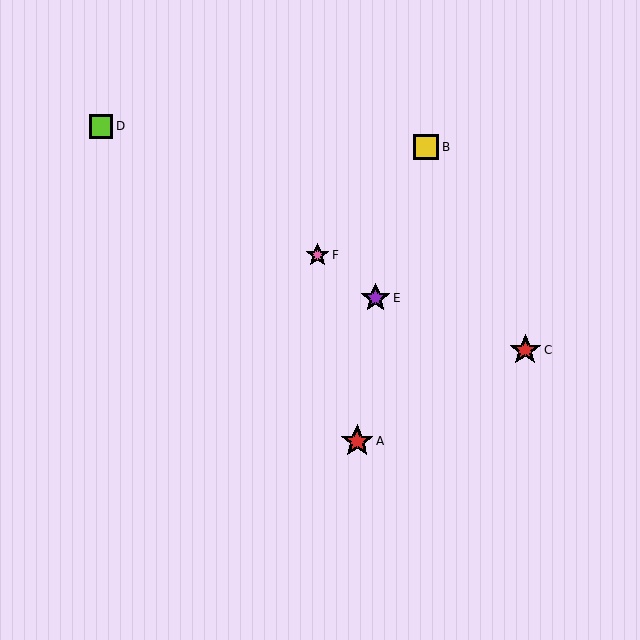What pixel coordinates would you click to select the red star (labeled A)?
Click at (357, 441) to select the red star A.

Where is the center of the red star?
The center of the red star is at (525, 350).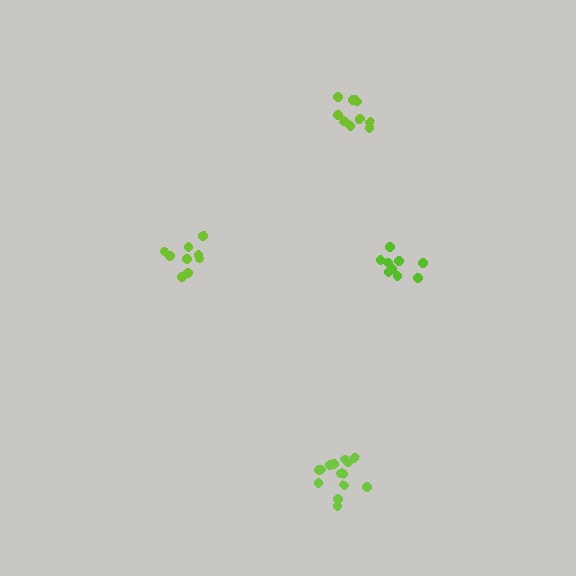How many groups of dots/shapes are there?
There are 4 groups.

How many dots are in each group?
Group 1: 14 dots, Group 2: 9 dots, Group 3: 9 dots, Group 4: 10 dots (42 total).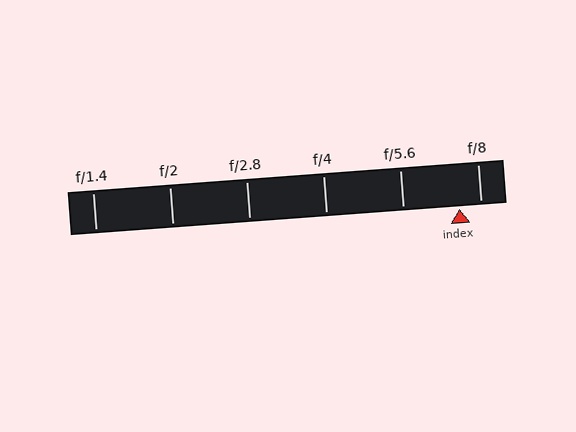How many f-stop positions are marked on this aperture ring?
There are 6 f-stop positions marked.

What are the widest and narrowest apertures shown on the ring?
The widest aperture shown is f/1.4 and the narrowest is f/8.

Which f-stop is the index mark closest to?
The index mark is closest to f/8.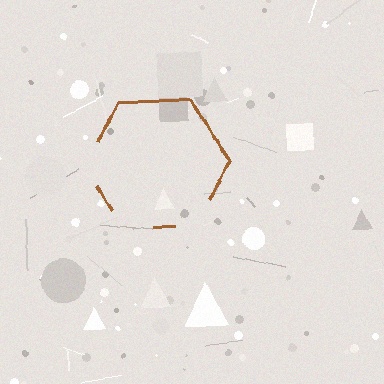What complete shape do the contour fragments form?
The contour fragments form a hexagon.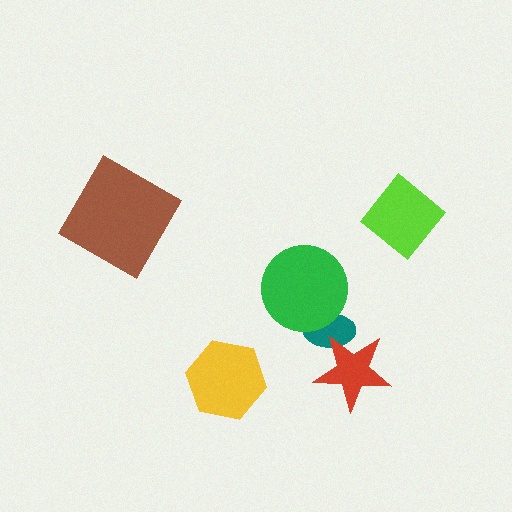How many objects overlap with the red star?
1 object overlaps with the red star.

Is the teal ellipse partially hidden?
Yes, it is partially covered by another shape.